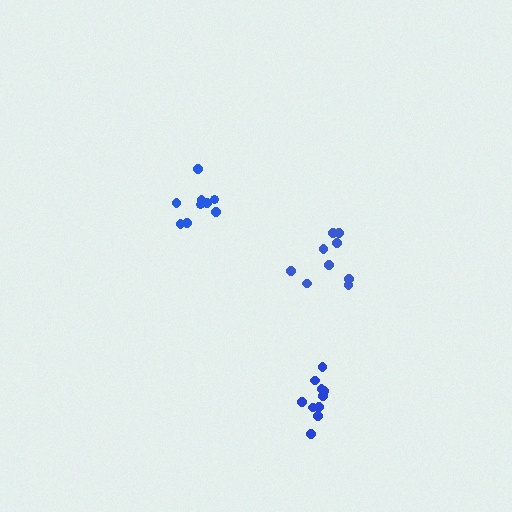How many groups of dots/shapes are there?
There are 3 groups.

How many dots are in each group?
Group 1: 9 dots, Group 2: 10 dots, Group 3: 9 dots (28 total).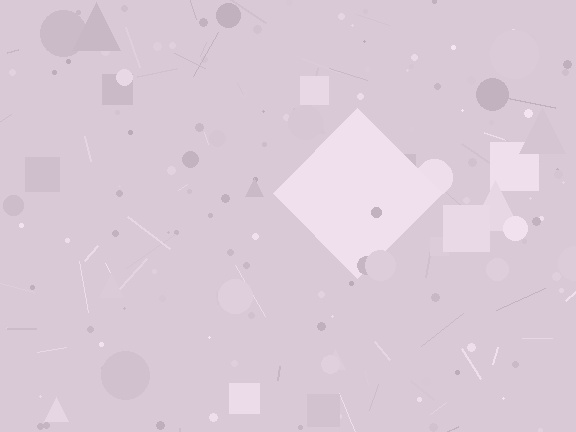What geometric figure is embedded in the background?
A diamond is embedded in the background.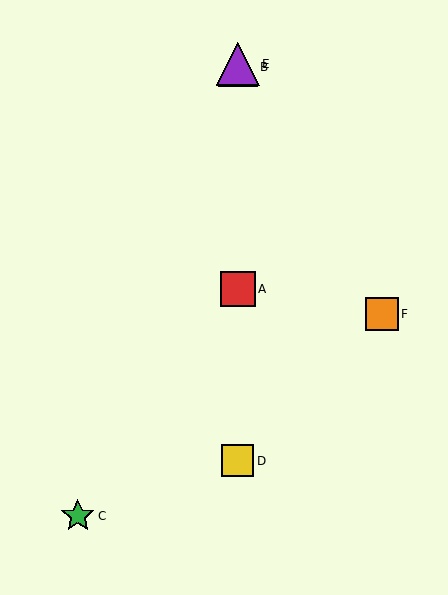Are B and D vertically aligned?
Yes, both are at x≈238.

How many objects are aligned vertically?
4 objects (A, B, D, E) are aligned vertically.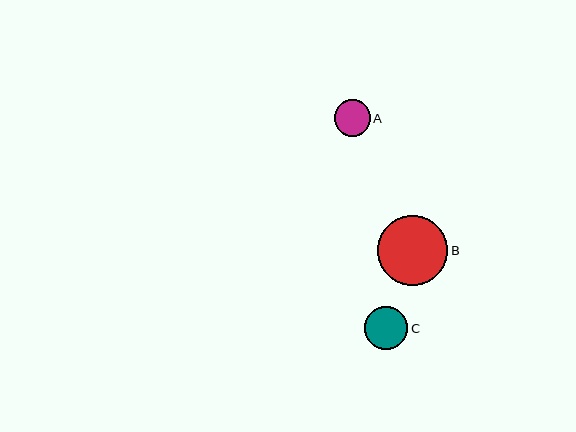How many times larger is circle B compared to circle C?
Circle B is approximately 1.6 times the size of circle C.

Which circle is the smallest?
Circle A is the smallest with a size of approximately 36 pixels.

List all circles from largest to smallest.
From largest to smallest: B, C, A.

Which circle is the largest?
Circle B is the largest with a size of approximately 70 pixels.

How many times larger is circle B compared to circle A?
Circle B is approximately 1.9 times the size of circle A.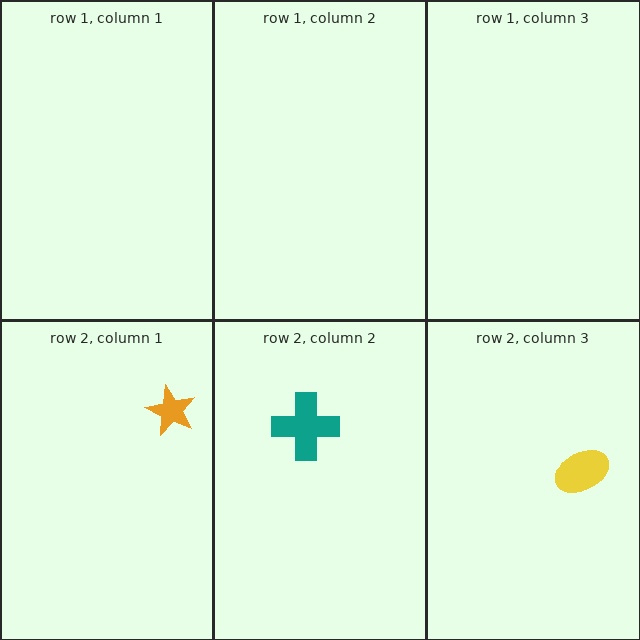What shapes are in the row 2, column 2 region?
The teal cross.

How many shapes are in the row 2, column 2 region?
1.